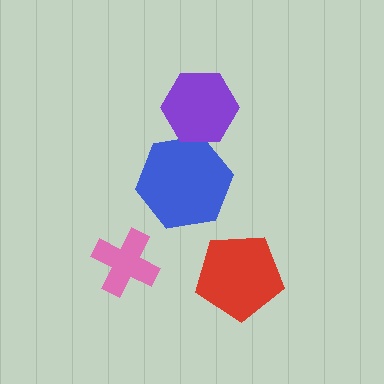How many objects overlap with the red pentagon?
0 objects overlap with the red pentagon.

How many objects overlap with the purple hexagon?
1 object overlaps with the purple hexagon.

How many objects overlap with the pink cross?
0 objects overlap with the pink cross.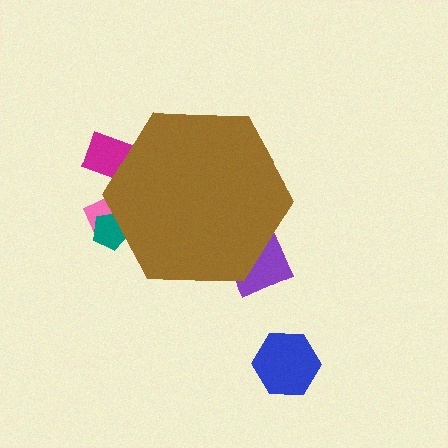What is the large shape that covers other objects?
A brown hexagon.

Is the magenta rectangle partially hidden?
Yes, the magenta rectangle is partially hidden behind the brown hexagon.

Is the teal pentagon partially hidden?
Yes, the teal pentagon is partially hidden behind the brown hexagon.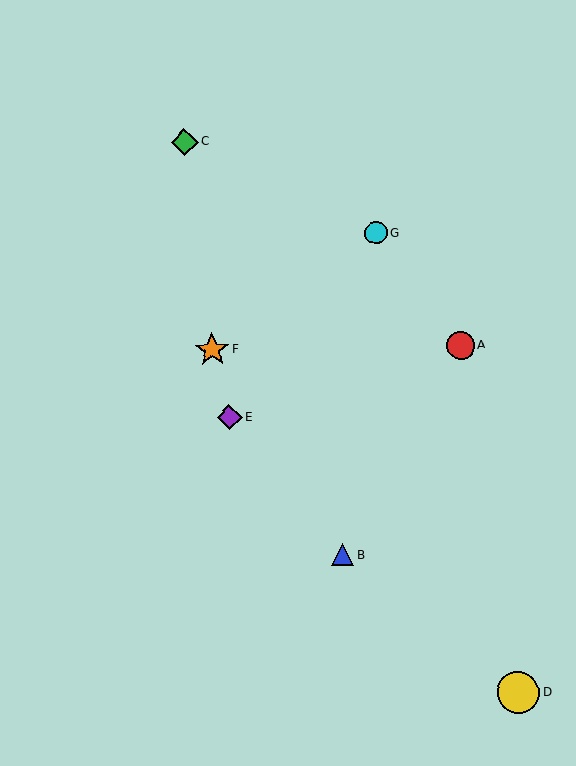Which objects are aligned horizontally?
Objects A, F are aligned horizontally.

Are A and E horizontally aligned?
No, A is at y≈345 and E is at y≈417.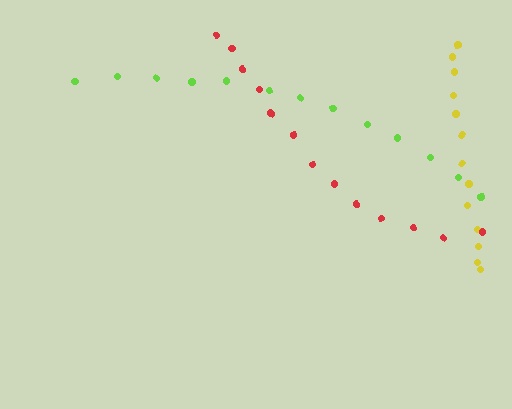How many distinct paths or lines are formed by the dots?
There are 3 distinct paths.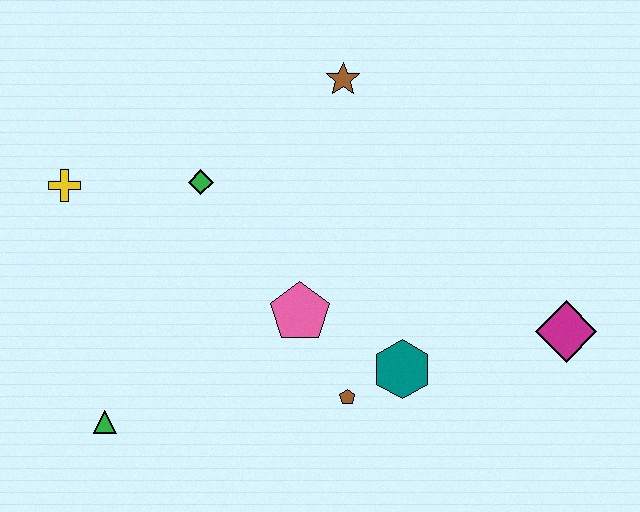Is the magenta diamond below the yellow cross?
Yes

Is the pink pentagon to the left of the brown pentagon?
Yes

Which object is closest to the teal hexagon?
The brown pentagon is closest to the teal hexagon.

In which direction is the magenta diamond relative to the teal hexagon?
The magenta diamond is to the right of the teal hexagon.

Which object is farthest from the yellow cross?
The magenta diamond is farthest from the yellow cross.